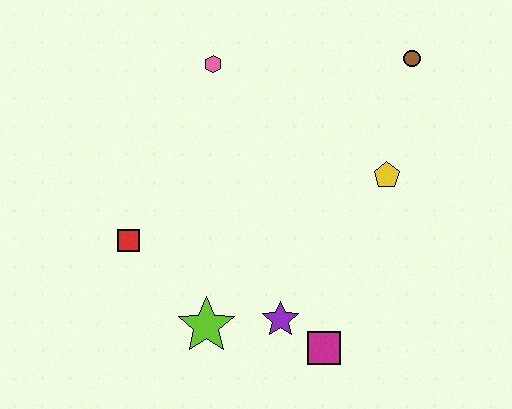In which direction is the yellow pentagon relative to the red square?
The yellow pentagon is to the right of the red square.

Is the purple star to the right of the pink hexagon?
Yes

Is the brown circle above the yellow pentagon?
Yes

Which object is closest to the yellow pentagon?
The brown circle is closest to the yellow pentagon.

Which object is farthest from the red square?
The brown circle is farthest from the red square.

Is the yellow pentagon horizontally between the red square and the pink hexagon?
No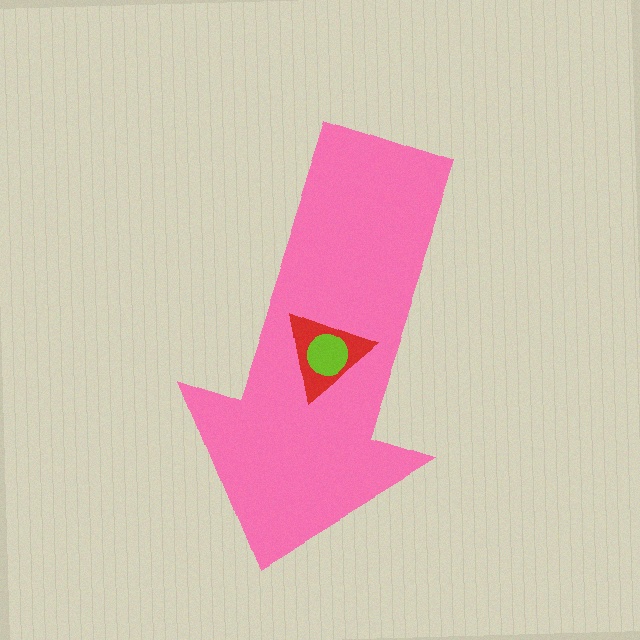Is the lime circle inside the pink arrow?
Yes.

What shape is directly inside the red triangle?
The lime circle.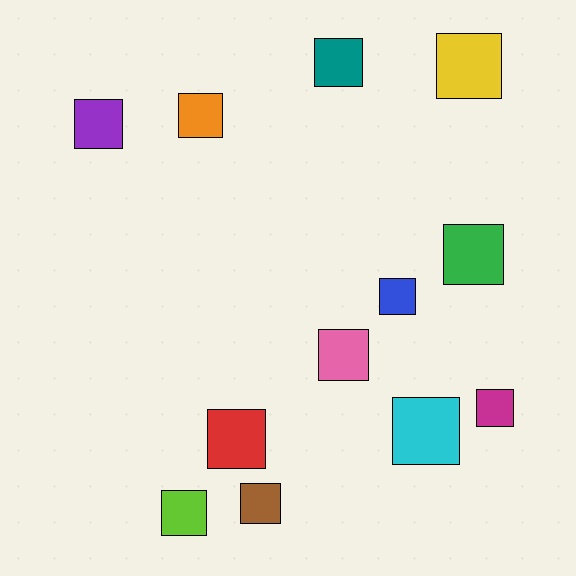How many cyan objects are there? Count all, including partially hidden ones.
There is 1 cyan object.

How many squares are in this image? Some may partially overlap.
There are 12 squares.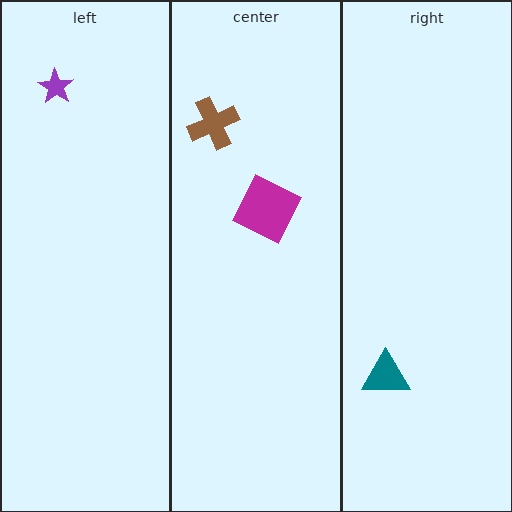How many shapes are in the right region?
1.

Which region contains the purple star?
The left region.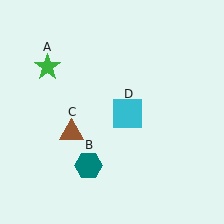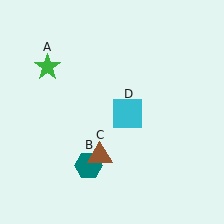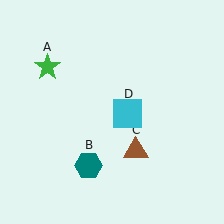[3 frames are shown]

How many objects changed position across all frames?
1 object changed position: brown triangle (object C).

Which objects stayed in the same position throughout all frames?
Green star (object A) and teal hexagon (object B) and cyan square (object D) remained stationary.